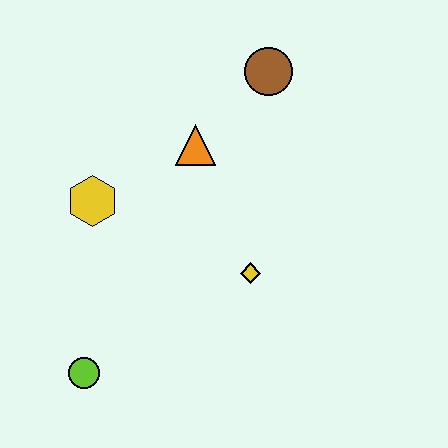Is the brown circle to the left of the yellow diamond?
No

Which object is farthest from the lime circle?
The brown circle is farthest from the lime circle.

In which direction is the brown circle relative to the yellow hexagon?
The brown circle is to the right of the yellow hexagon.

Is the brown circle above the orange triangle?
Yes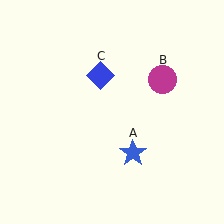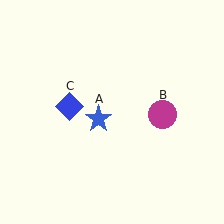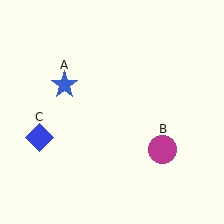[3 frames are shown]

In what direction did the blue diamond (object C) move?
The blue diamond (object C) moved down and to the left.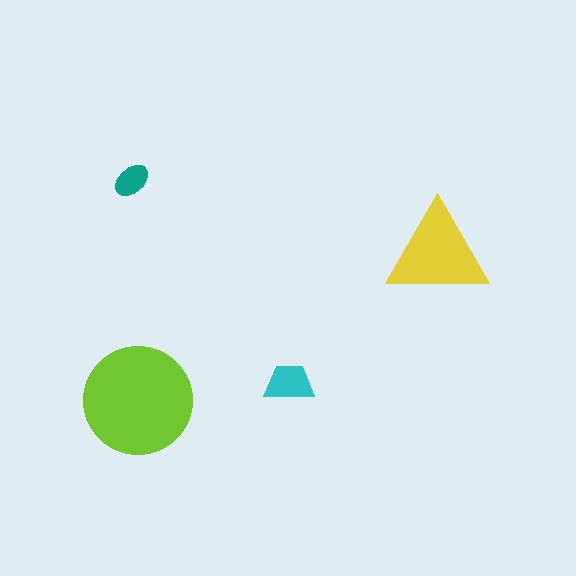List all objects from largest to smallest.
The lime circle, the yellow triangle, the cyan trapezoid, the teal ellipse.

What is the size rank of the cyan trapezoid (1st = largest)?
3rd.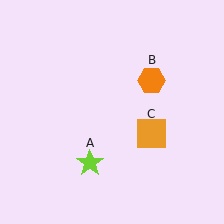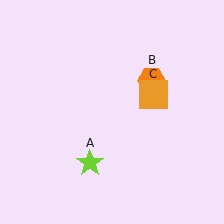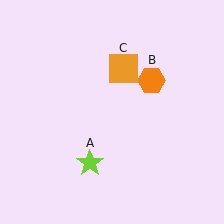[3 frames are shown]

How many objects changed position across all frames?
1 object changed position: orange square (object C).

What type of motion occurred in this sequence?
The orange square (object C) rotated counterclockwise around the center of the scene.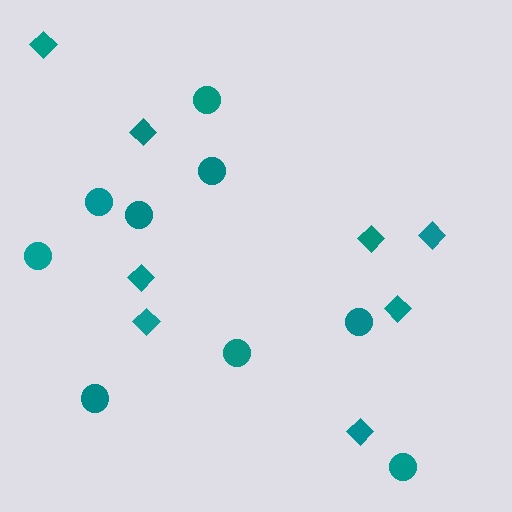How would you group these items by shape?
There are 2 groups: one group of diamonds (8) and one group of circles (9).